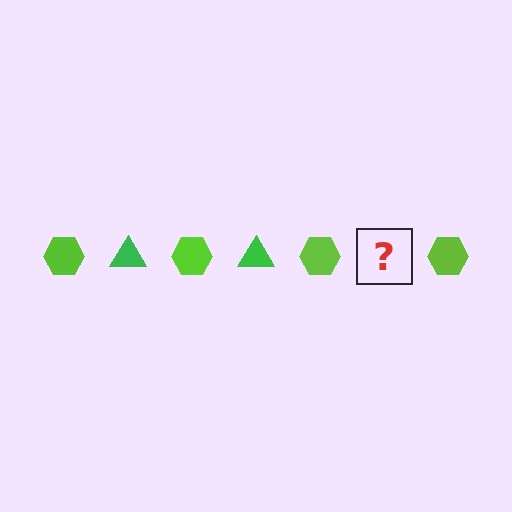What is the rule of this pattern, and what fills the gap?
The rule is that the pattern alternates between lime hexagon and green triangle. The gap should be filled with a green triangle.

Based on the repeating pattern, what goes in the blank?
The blank should be a green triangle.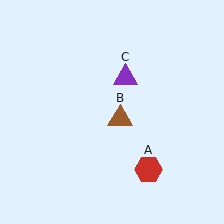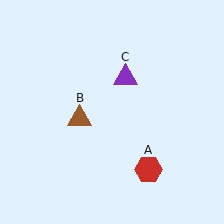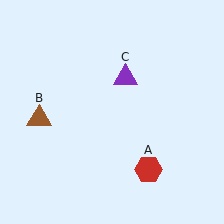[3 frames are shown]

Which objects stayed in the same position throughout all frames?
Red hexagon (object A) and purple triangle (object C) remained stationary.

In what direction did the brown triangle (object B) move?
The brown triangle (object B) moved left.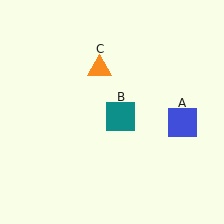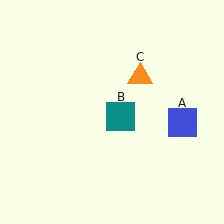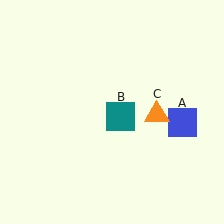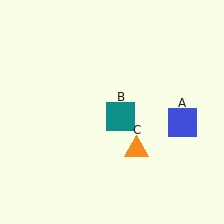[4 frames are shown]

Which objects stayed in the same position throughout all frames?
Blue square (object A) and teal square (object B) remained stationary.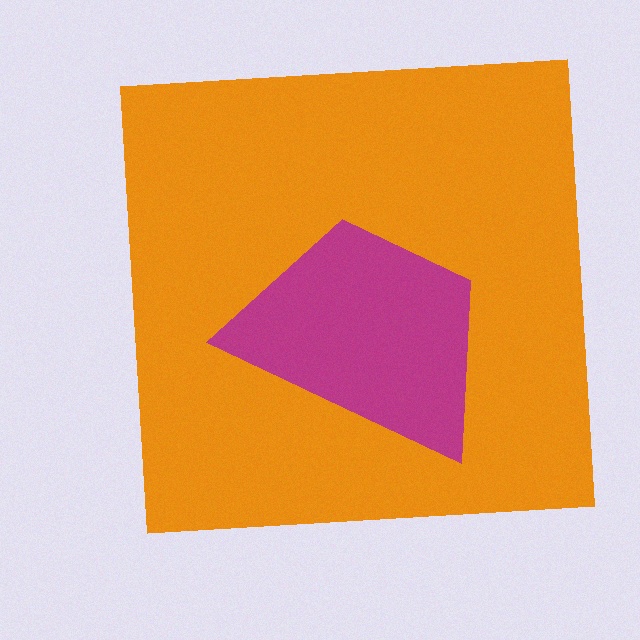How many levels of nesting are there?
2.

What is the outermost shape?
The orange square.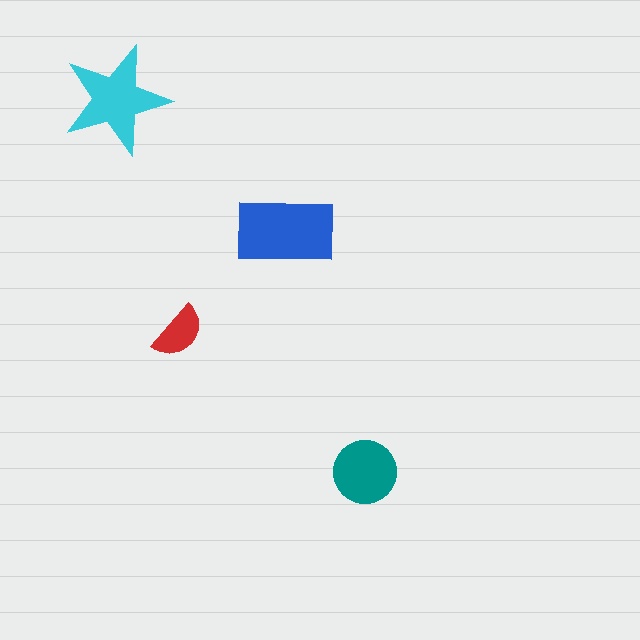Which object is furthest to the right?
The teal circle is rightmost.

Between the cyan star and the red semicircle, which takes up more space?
The cyan star.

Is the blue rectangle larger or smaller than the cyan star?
Larger.